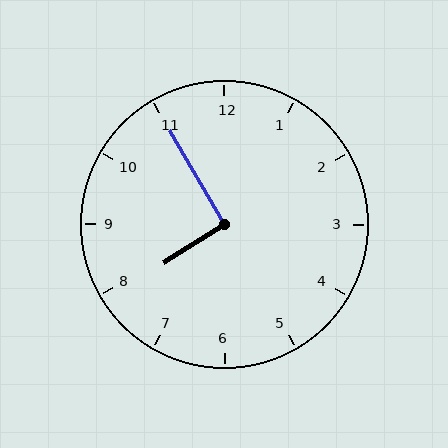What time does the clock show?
7:55.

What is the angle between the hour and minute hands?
Approximately 92 degrees.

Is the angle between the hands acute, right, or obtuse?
It is right.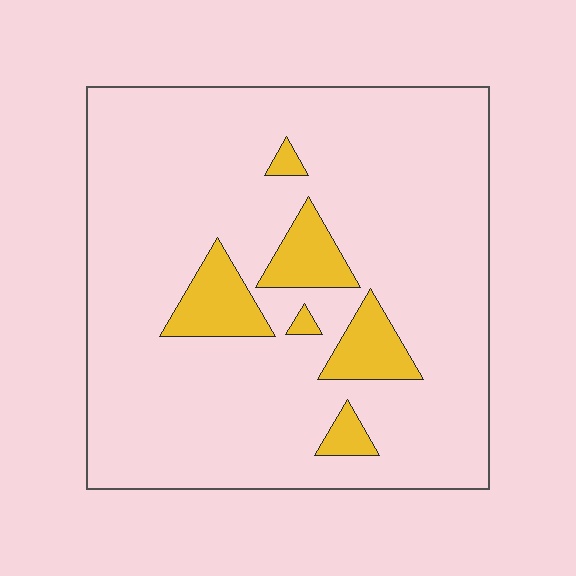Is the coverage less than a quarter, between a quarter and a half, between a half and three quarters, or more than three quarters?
Less than a quarter.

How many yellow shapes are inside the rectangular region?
6.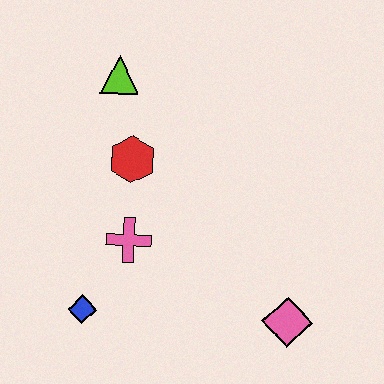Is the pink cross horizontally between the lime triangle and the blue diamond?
No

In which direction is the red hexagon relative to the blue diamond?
The red hexagon is above the blue diamond.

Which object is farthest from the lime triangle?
The pink diamond is farthest from the lime triangle.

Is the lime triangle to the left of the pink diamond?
Yes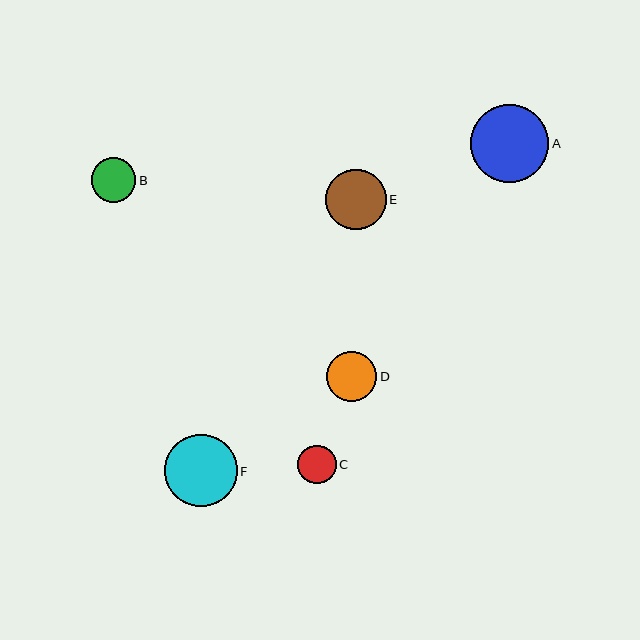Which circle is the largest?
Circle A is the largest with a size of approximately 78 pixels.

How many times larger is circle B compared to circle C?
Circle B is approximately 1.1 times the size of circle C.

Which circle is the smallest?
Circle C is the smallest with a size of approximately 39 pixels.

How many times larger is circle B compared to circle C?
Circle B is approximately 1.1 times the size of circle C.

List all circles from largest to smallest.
From largest to smallest: A, F, E, D, B, C.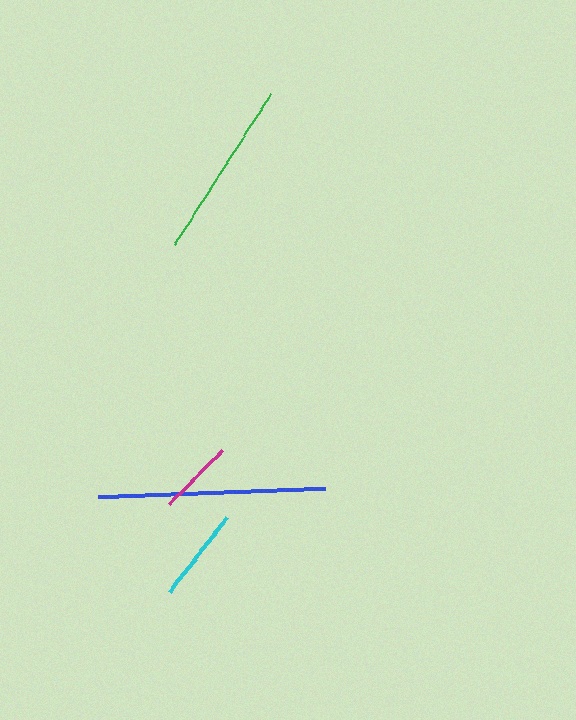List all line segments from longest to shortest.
From longest to shortest: blue, green, cyan, magenta.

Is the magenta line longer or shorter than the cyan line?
The cyan line is longer than the magenta line.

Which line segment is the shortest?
The magenta line is the shortest at approximately 76 pixels.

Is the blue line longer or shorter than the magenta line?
The blue line is longer than the magenta line.